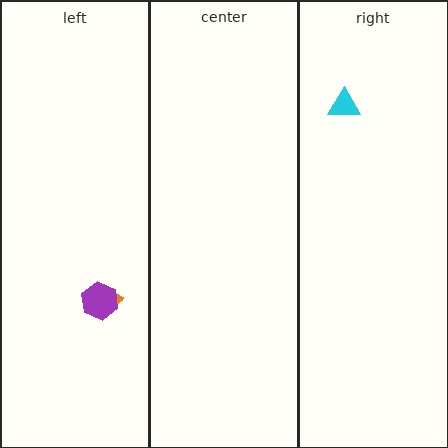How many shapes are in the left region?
2.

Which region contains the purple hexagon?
The left region.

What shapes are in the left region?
The orange semicircle, the purple hexagon.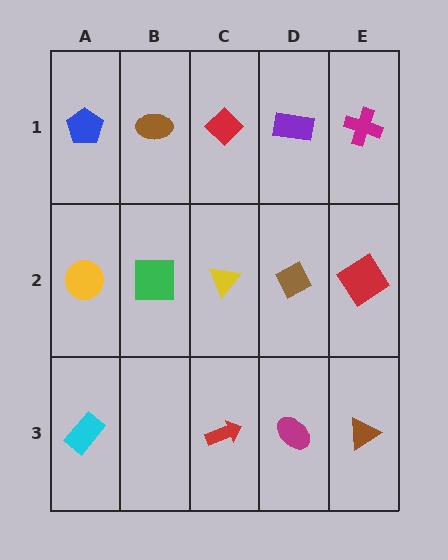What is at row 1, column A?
A blue pentagon.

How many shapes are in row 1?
5 shapes.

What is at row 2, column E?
A red diamond.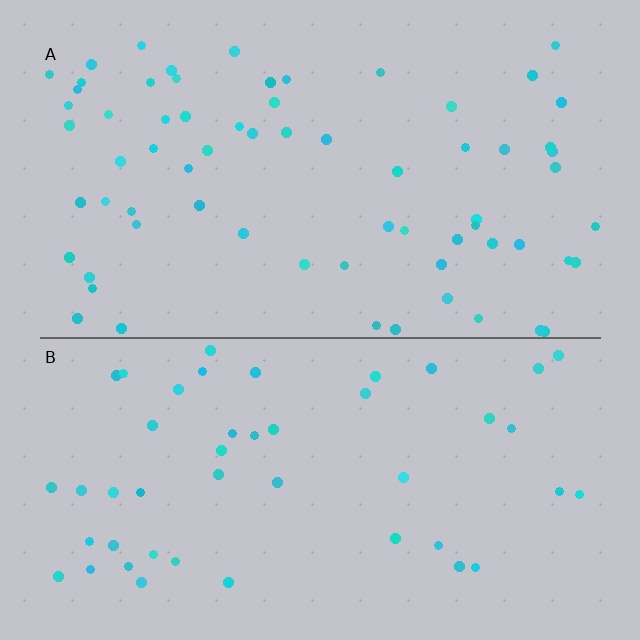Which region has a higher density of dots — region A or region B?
A (the top).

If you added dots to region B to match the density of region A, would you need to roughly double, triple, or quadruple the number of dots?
Approximately double.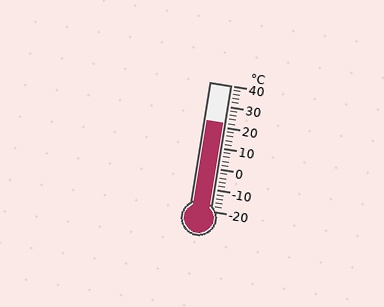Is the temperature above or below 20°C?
The temperature is above 20°C.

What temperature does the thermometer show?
The thermometer shows approximately 22°C.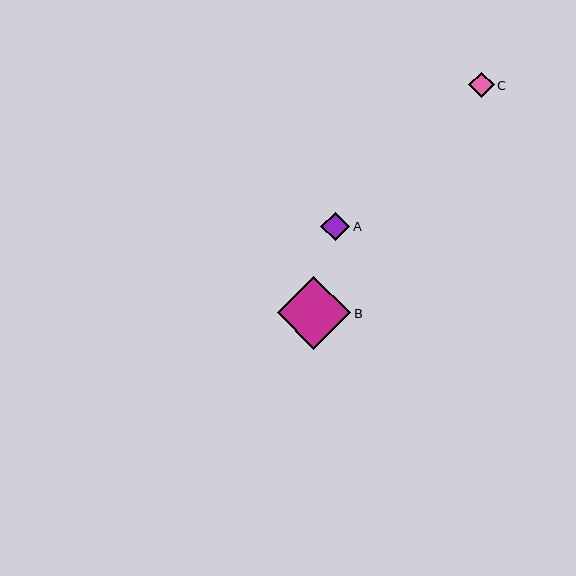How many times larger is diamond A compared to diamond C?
Diamond A is approximately 1.1 times the size of diamond C.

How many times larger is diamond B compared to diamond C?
Diamond B is approximately 2.9 times the size of diamond C.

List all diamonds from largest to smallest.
From largest to smallest: B, A, C.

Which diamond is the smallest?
Diamond C is the smallest with a size of approximately 25 pixels.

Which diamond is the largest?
Diamond B is the largest with a size of approximately 73 pixels.